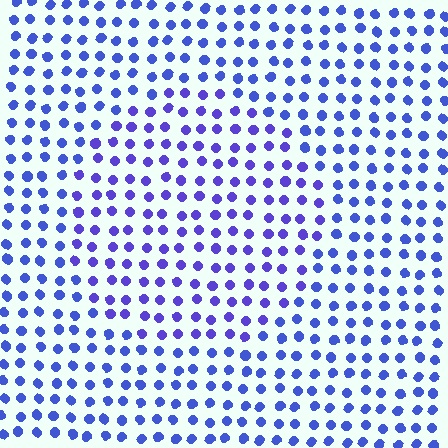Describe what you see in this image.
The image is filled with small blue elements in a uniform arrangement. A circle-shaped region is visible where the elements are tinted to a slightly different hue, forming a subtle color boundary.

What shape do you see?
I see a circle.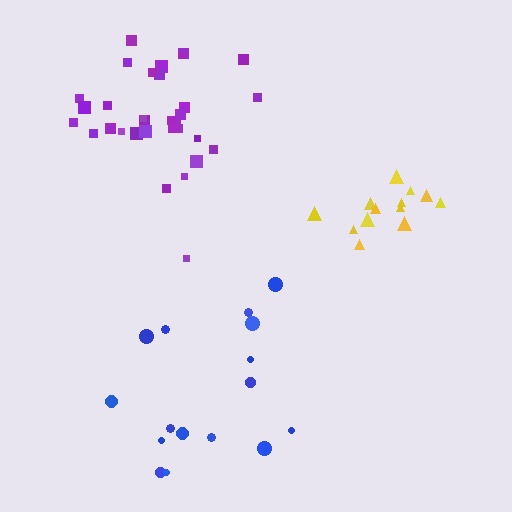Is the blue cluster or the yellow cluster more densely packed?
Yellow.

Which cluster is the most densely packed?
Yellow.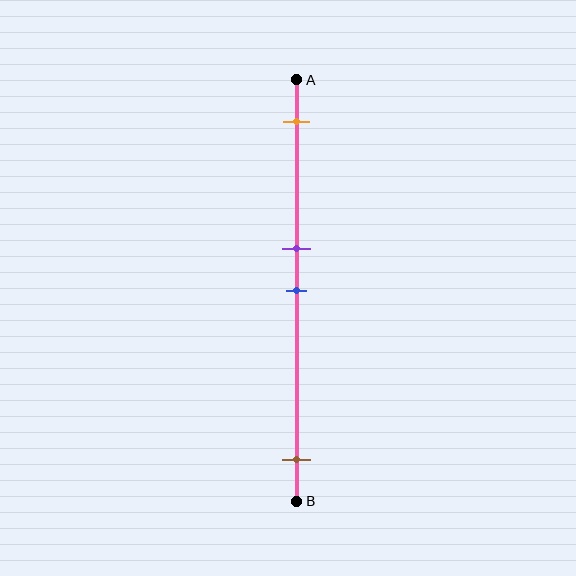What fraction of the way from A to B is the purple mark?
The purple mark is approximately 40% (0.4) of the way from A to B.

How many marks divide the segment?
There are 4 marks dividing the segment.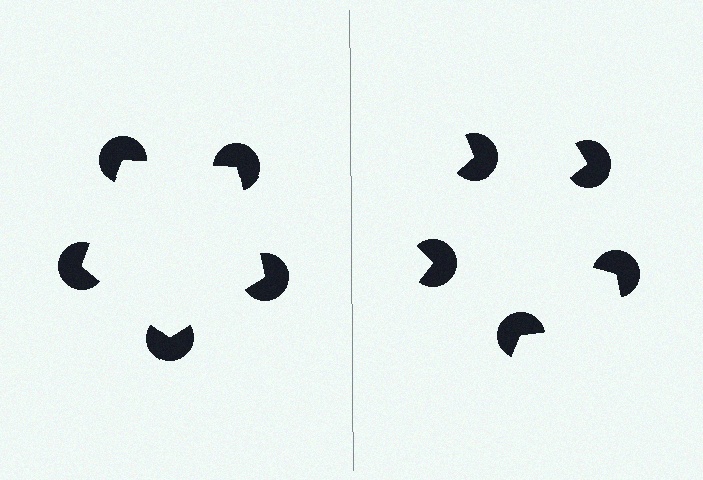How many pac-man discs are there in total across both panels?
10 — 5 on each side.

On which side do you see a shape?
An illusory pentagon appears on the left side. On the right side the wedge cuts are rotated, so no coherent shape forms.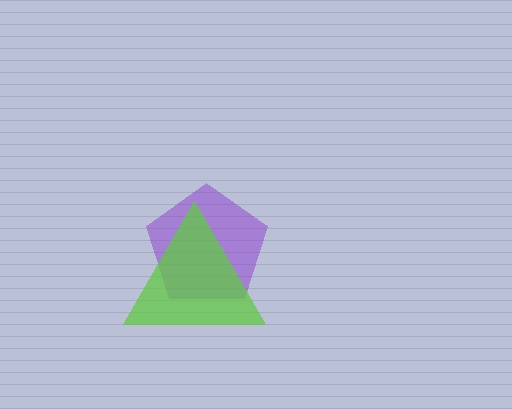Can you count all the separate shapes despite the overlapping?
Yes, there are 2 separate shapes.